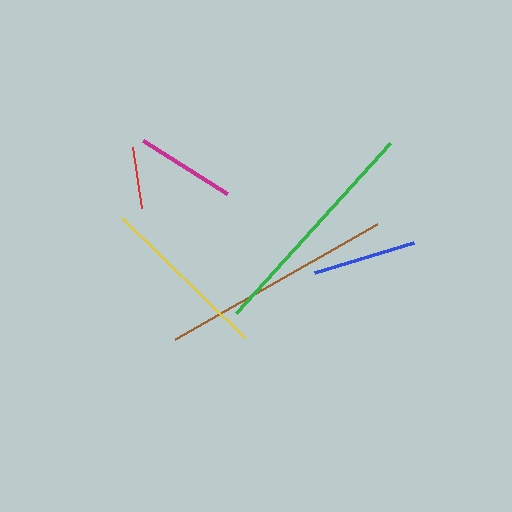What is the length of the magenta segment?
The magenta segment is approximately 99 pixels long.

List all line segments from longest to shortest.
From longest to shortest: brown, green, yellow, blue, magenta, red.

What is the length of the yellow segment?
The yellow segment is approximately 172 pixels long.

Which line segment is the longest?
The brown line is the longest at approximately 232 pixels.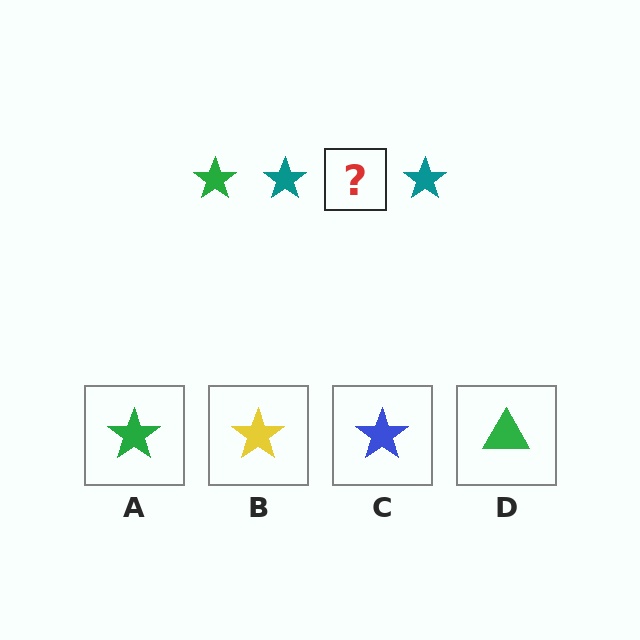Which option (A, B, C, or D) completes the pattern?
A.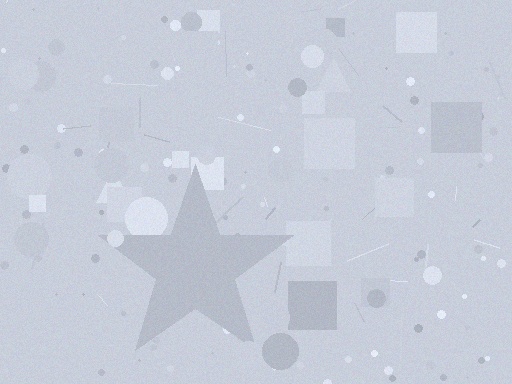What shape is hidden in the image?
A star is hidden in the image.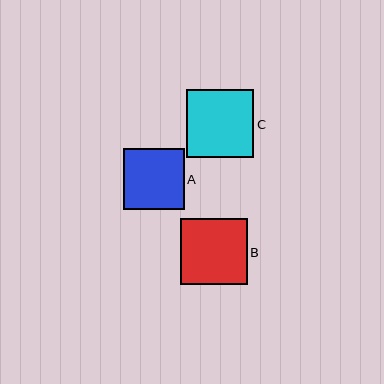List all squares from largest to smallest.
From largest to smallest: C, B, A.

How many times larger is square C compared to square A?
Square C is approximately 1.1 times the size of square A.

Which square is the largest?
Square C is the largest with a size of approximately 68 pixels.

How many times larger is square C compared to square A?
Square C is approximately 1.1 times the size of square A.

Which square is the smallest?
Square A is the smallest with a size of approximately 61 pixels.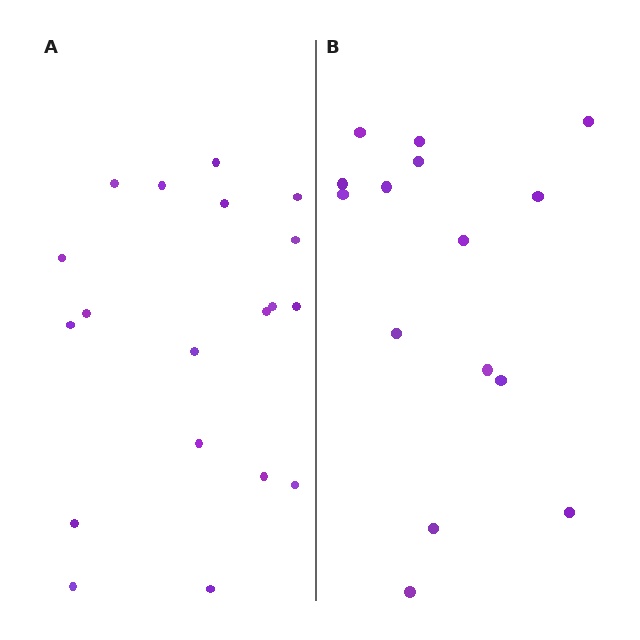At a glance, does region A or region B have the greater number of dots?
Region A (the left region) has more dots.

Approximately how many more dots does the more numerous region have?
Region A has about 4 more dots than region B.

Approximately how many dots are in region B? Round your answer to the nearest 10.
About 20 dots. (The exact count is 15, which rounds to 20.)